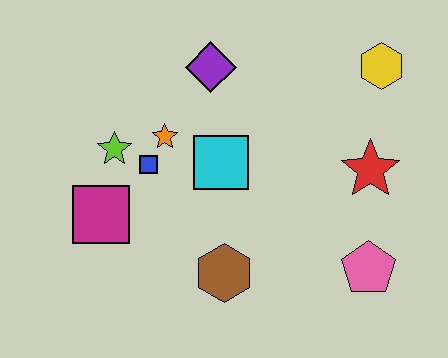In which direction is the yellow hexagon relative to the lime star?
The yellow hexagon is to the right of the lime star.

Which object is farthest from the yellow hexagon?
The magenta square is farthest from the yellow hexagon.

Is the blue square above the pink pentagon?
Yes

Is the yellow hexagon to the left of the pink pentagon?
No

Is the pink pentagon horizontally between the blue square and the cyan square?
No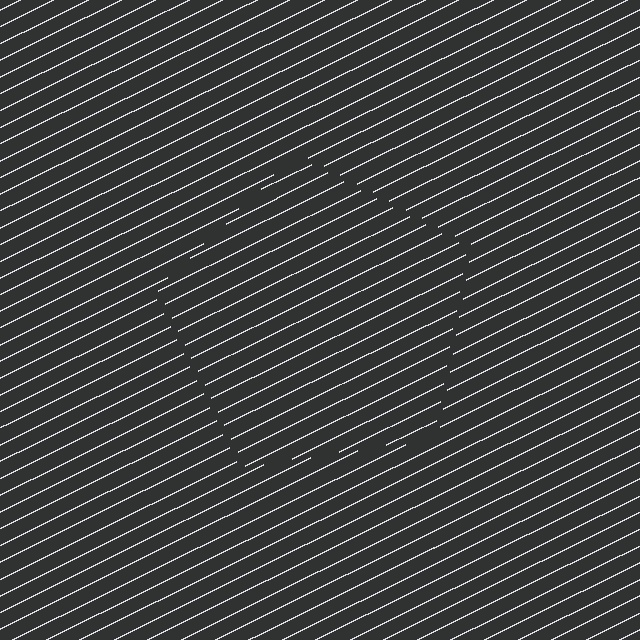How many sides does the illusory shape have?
5 sides — the line-ends trace a pentagon.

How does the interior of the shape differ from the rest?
The interior of the shape contains the same grating, shifted by half a period — the contour is defined by the phase discontinuity where line-ends from the inner and outer gratings abut.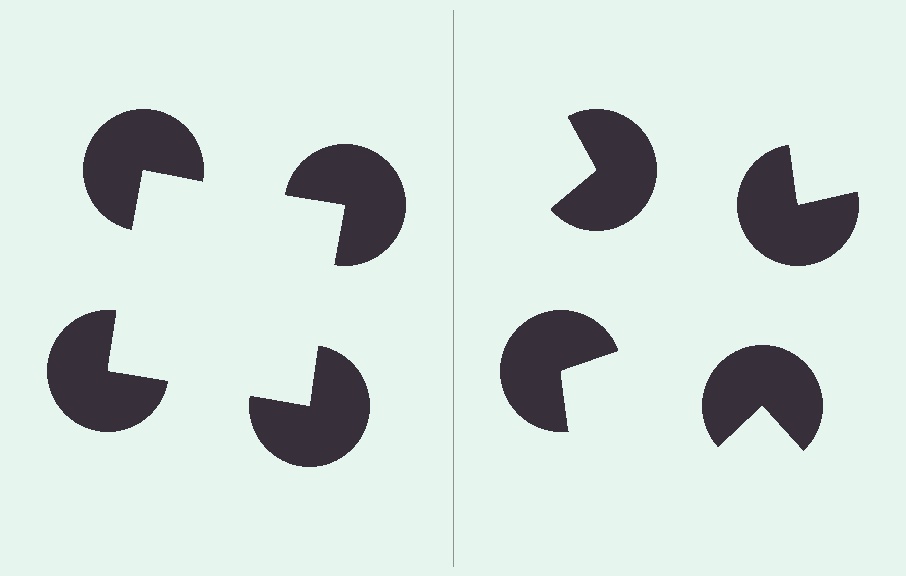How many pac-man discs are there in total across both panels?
8 — 4 on each side.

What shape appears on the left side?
An illusory square.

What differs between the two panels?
The pac-man discs are positioned identically on both sides; only the wedge orientations differ. On the left they align to a square; on the right they are misaligned.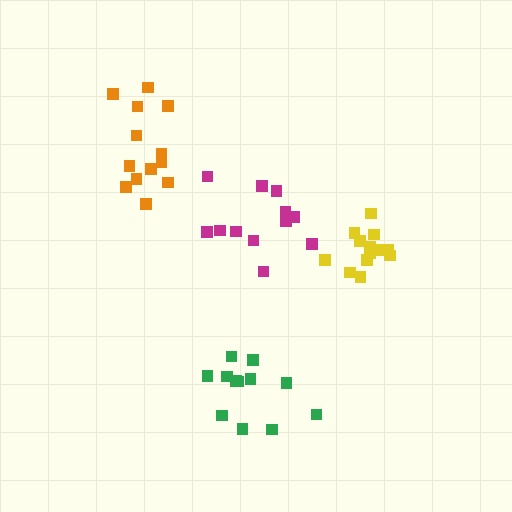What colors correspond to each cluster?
The clusters are colored: yellow, magenta, green, orange.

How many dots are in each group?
Group 1: 13 dots, Group 2: 12 dots, Group 3: 12 dots, Group 4: 13 dots (50 total).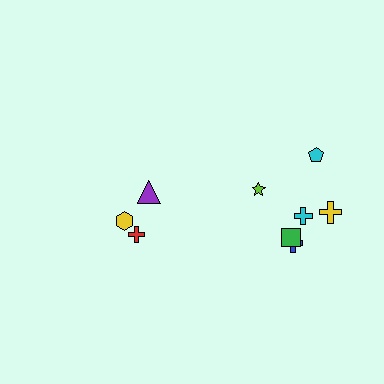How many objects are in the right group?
There are 6 objects.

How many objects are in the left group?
There are 3 objects.